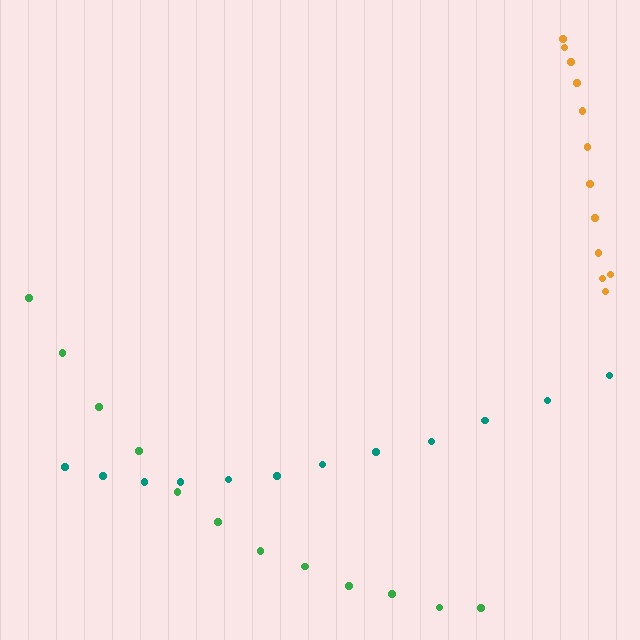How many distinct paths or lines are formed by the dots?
There are 3 distinct paths.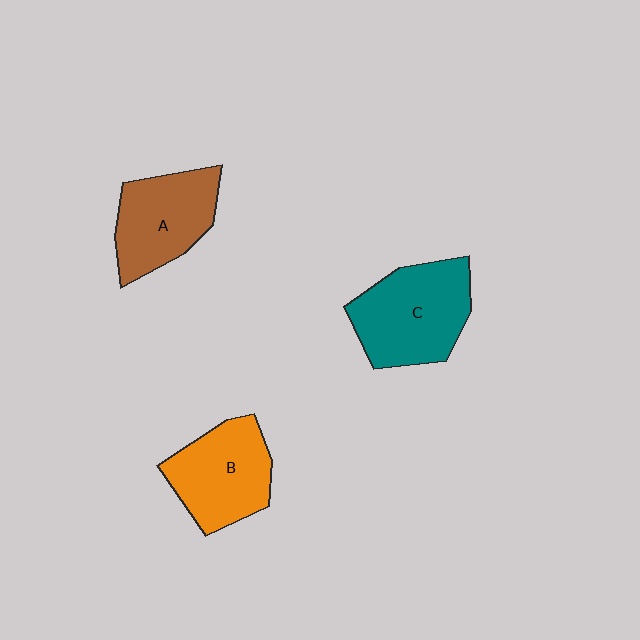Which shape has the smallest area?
Shape A (brown).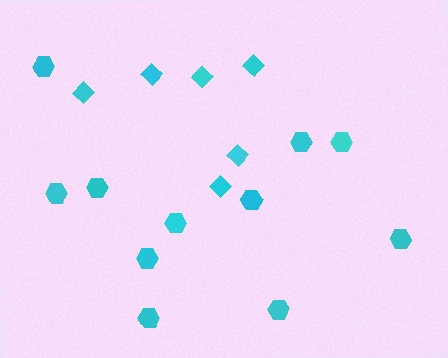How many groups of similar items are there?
There are 2 groups: one group of diamonds (6) and one group of hexagons (11).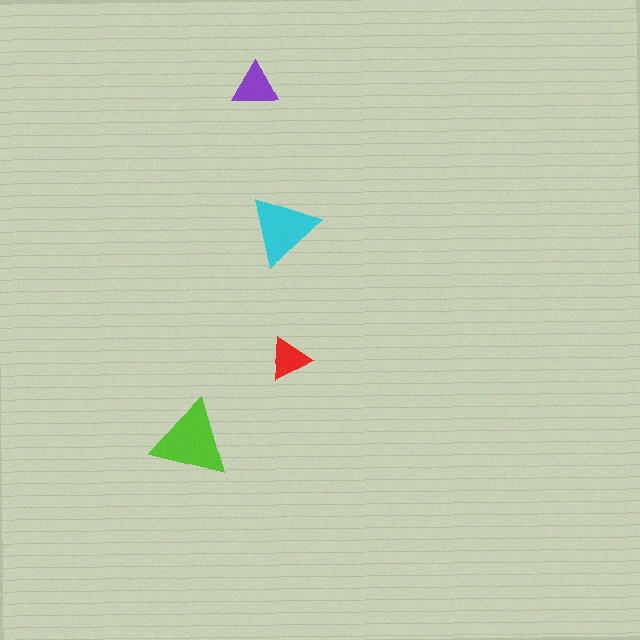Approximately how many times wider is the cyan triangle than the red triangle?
About 1.5 times wider.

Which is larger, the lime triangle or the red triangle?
The lime one.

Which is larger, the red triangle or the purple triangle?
The purple one.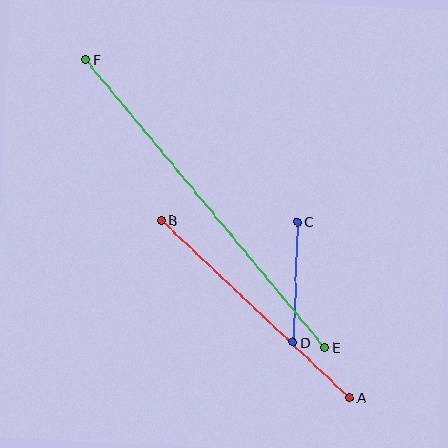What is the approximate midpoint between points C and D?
The midpoint is at approximately (295, 282) pixels.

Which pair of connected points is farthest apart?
Points E and F are farthest apart.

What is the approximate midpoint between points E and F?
The midpoint is at approximately (205, 203) pixels.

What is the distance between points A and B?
The distance is approximately 259 pixels.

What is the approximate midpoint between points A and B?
The midpoint is at approximately (255, 309) pixels.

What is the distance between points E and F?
The distance is approximately 374 pixels.